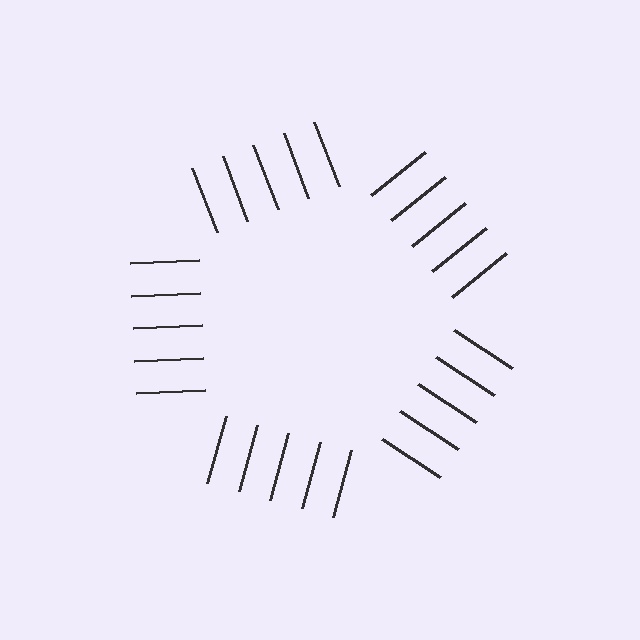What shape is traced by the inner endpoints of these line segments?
An illusory pentagon — the line segments terminate on its edges but no continuous stroke is drawn.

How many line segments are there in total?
25 — 5 along each of the 5 edges.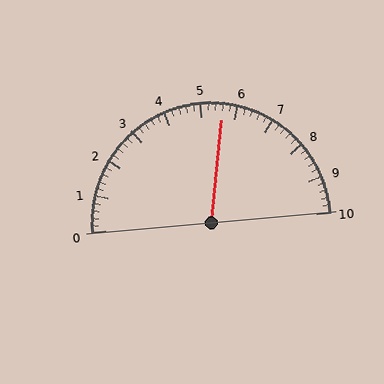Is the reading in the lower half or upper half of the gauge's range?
The reading is in the upper half of the range (0 to 10).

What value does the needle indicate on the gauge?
The needle indicates approximately 5.6.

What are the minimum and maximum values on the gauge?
The gauge ranges from 0 to 10.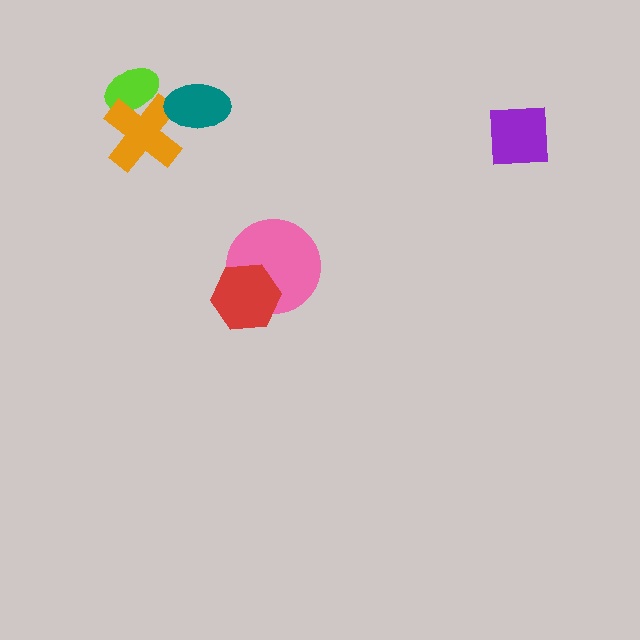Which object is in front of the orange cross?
The teal ellipse is in front of the orange cross.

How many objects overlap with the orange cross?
2 objects overlap with the orange cross.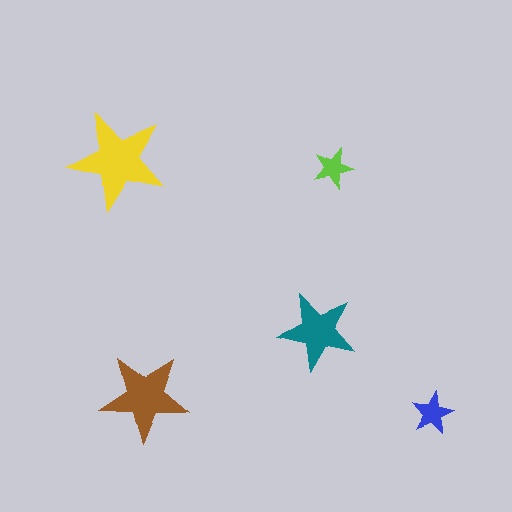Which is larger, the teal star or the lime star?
The teal one.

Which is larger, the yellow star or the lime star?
The yellow one.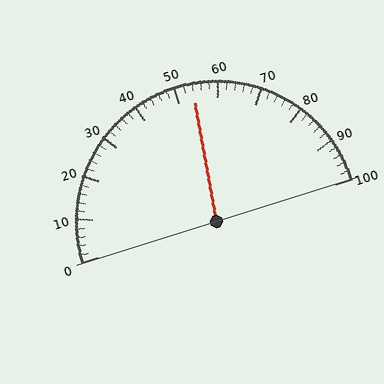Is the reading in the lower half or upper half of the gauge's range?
The reading is in the upper half of the range (0 to 100).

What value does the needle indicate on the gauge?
The needle indicates approximately 54.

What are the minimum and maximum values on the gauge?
The gauge ranges from 0 to 100.